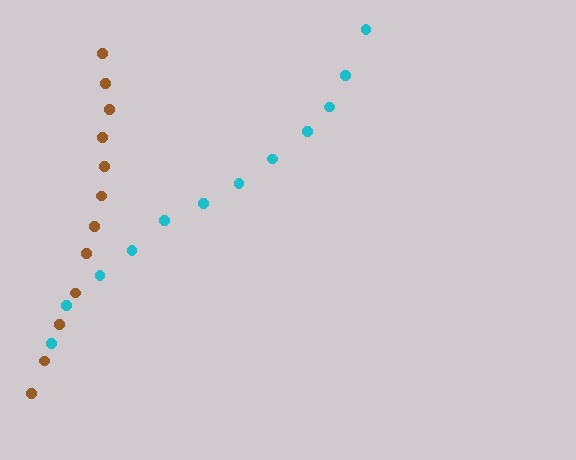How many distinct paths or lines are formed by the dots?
There are 2 distinct paths.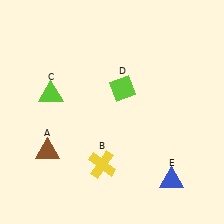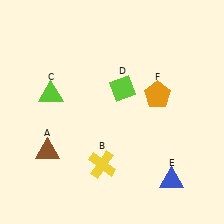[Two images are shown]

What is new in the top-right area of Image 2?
An orange pentagon (F) was added in the top-right area of Image 2.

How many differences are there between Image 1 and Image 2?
There is 1 difference between the two images.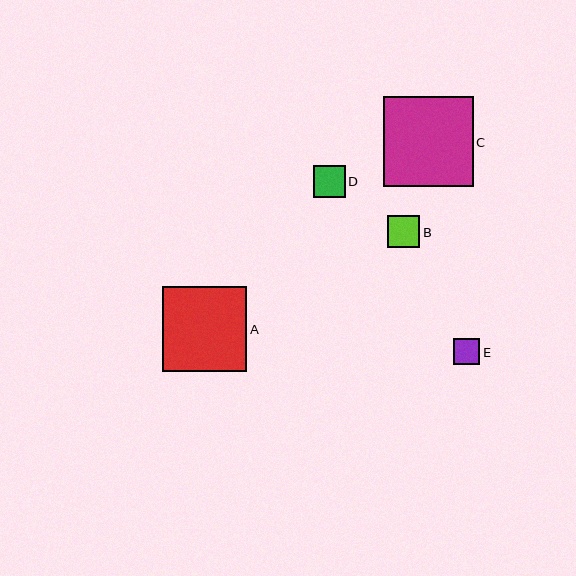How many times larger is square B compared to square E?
Square B is approximately 1.3 times the size of square E.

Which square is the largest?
Square C is the largest with a size of approximately 90 pixels.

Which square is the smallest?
Square E is the smallest with a size of approximately 26 pixels.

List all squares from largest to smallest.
From largest to smallest: C, A, B, D, E.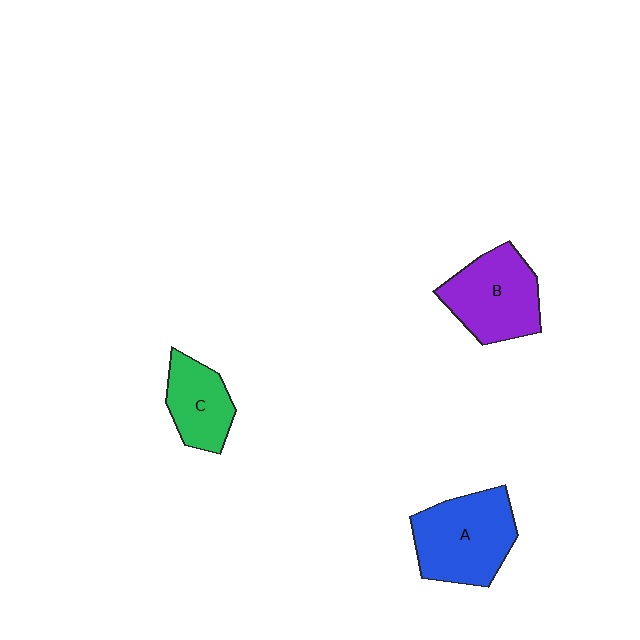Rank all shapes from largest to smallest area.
From largest to smallest: A (blue), B (purple), C (green).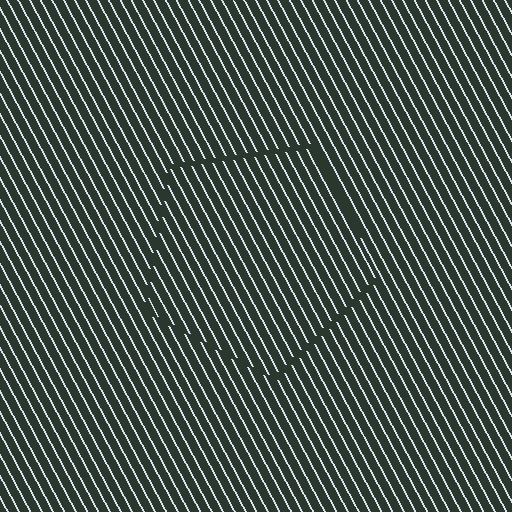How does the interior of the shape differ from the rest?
The interior of the shape contains the same grating, shifted by half a period — the contour is defined by the phase discontinuity where line-ends from the inner and outer gratings abut.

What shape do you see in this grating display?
An illusory pentagon. The interior of the shape contains the same grating, shifted by half a period — the contour is defined by the phase discontinuity where line-ends from the inner and outer gratings abut.